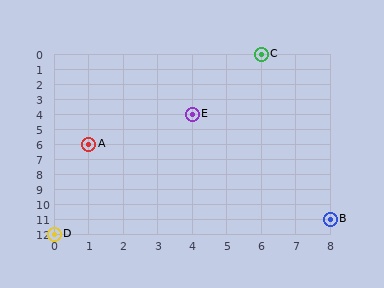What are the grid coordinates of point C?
Point C is at grid coordinates (6, 0).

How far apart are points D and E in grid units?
Points D and E are 4 columns and 8 rows apart (about 8.9 grid units diagonally).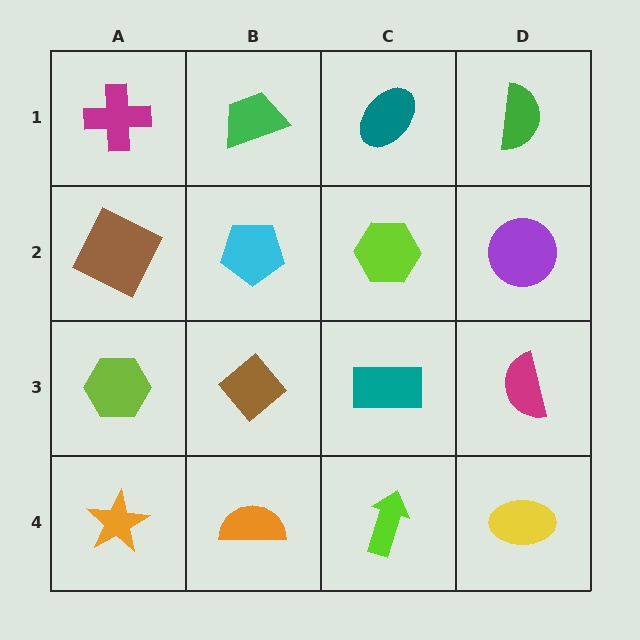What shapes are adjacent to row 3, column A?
A brown square (row 2, column A), an orange star (row 4, column A), a brown diamond (row 3, column B).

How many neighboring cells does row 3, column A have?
3.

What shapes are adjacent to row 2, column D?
A green semicircle (row 1, column D), a magenta semicircle (row 3, column D), a lime hexagon (row 2, column C).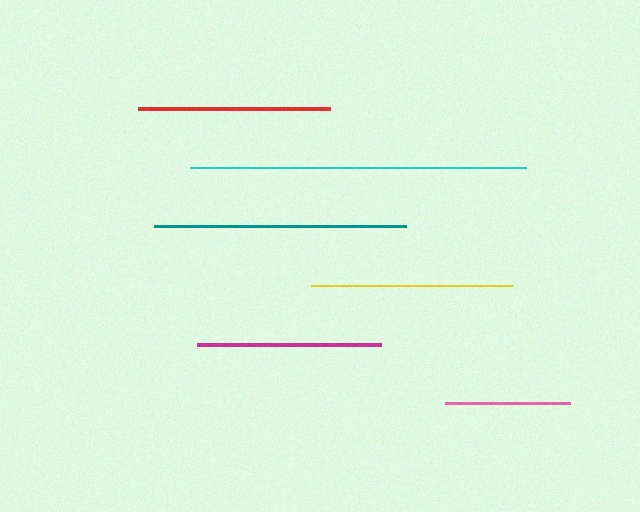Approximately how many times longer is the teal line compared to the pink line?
The teal line is approximately 2.0 times the length of the pink line.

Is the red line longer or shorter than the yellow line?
The yellow line is longer than the red line.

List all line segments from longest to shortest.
From longest to shortest: cyan, teal, yellow, red, magenta, pink.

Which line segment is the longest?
The cyan line is the longest at approximately 336 pixels.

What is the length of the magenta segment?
The magenta segment is approximately 184 pixels long.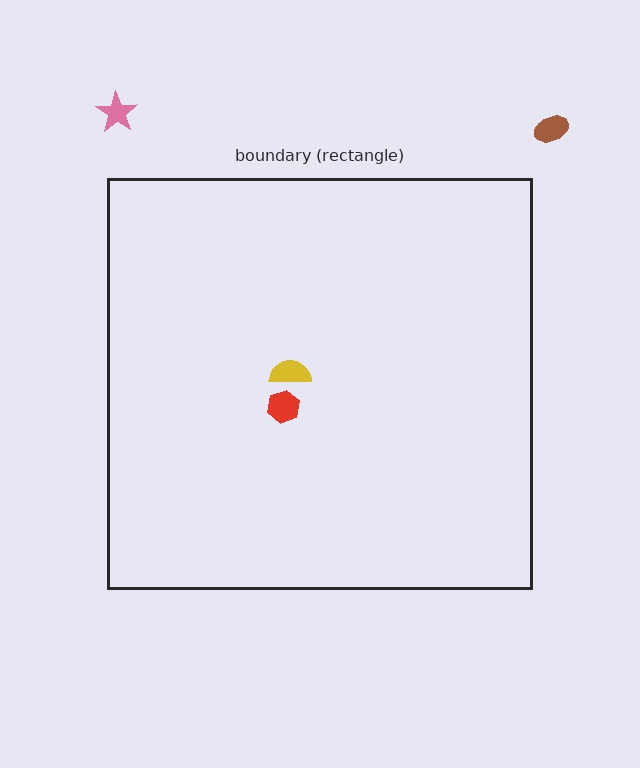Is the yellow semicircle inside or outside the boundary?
Inside.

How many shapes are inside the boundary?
2 inside, 2 outside.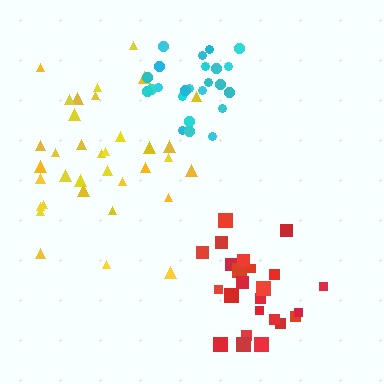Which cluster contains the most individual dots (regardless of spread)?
Yellow (35).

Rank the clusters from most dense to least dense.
cyan, red, yellow.